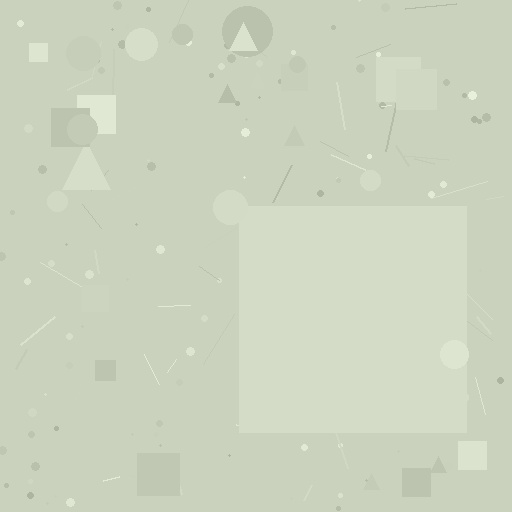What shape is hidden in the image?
A square is hidden in the image.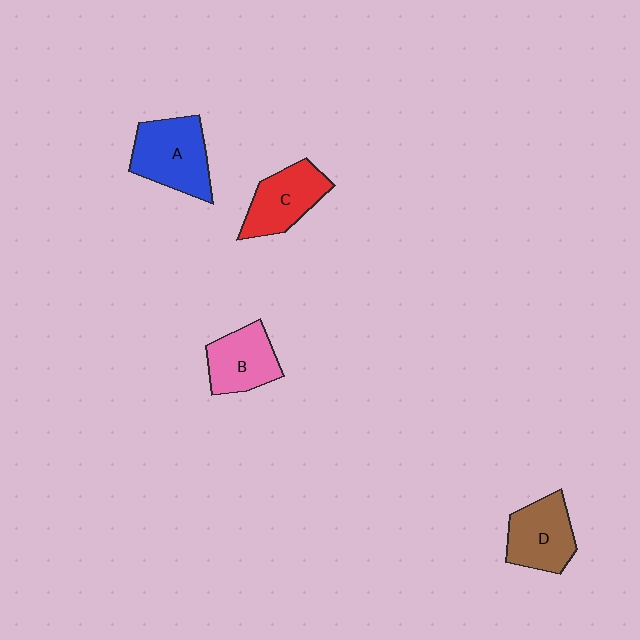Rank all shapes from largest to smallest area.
From largest to smallest: A (blue), D (brown), C (red), B (pink).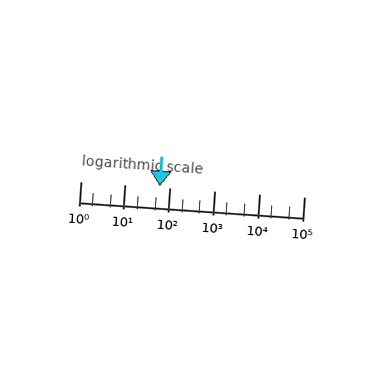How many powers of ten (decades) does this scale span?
The scale spans 5 decades, from 1 to 100000.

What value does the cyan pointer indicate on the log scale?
The pointer indicates approximately 59.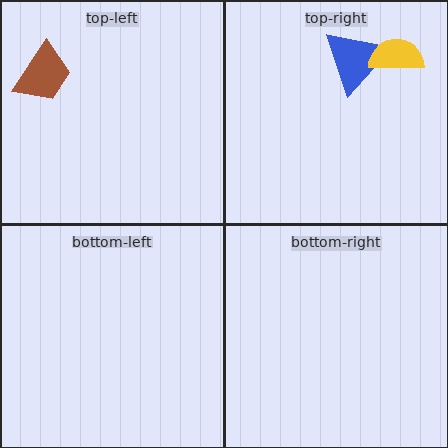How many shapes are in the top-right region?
2.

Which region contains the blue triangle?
The top-right region.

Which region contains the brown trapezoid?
The top-left region.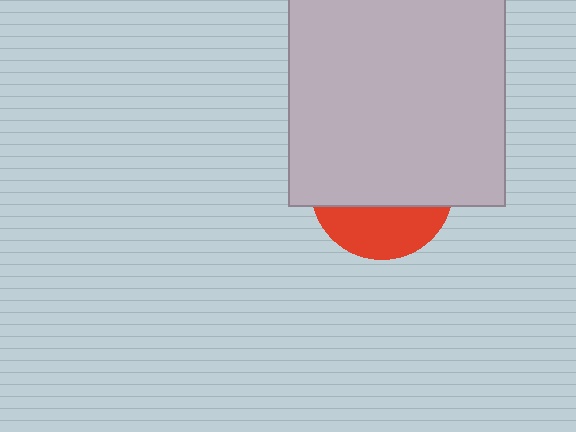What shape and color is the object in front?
The object in front is a light gray square.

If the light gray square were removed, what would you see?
You would see the complete red circle.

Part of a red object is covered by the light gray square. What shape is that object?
It is a circle.